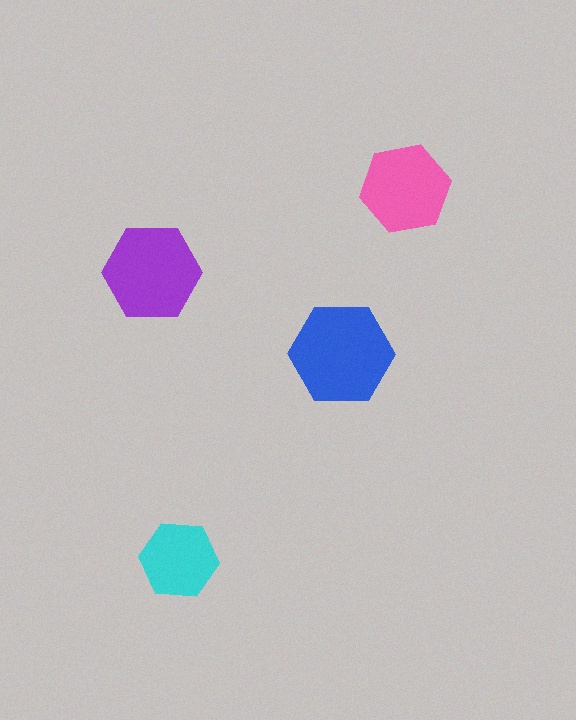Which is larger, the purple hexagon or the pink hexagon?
The purple one.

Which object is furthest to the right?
The pink hexagon is rightmost.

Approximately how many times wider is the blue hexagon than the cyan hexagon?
About 1.5 times wider.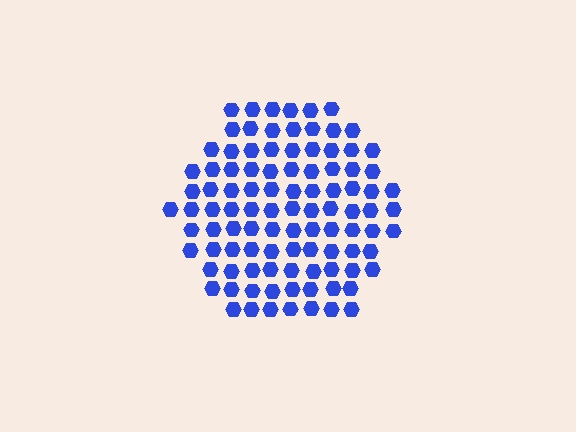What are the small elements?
The small elements are hexagons.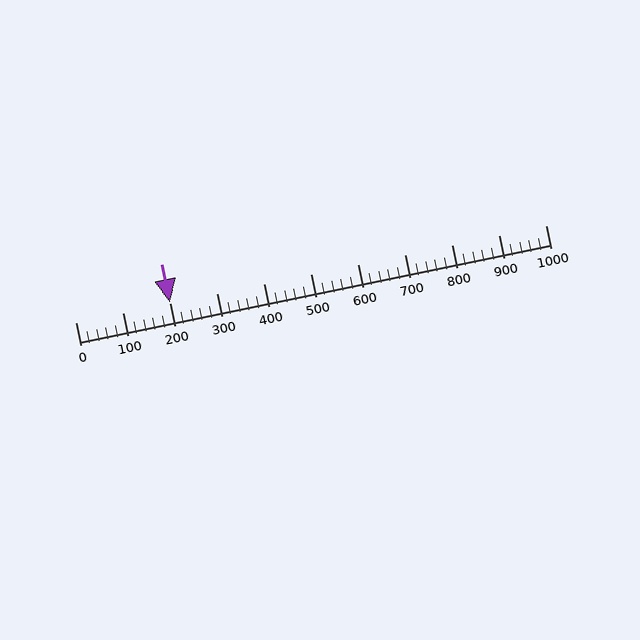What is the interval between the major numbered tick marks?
The major tick marks are spaced 100 units apart.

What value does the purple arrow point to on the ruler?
The purple arrow points to approximately 200.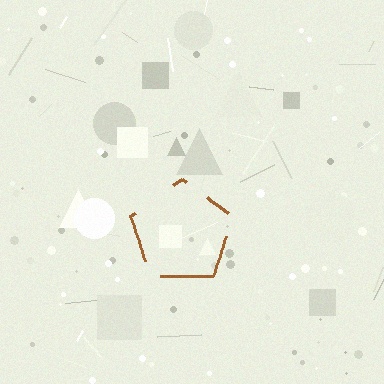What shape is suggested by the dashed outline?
The dashed outline suggests a pentagon.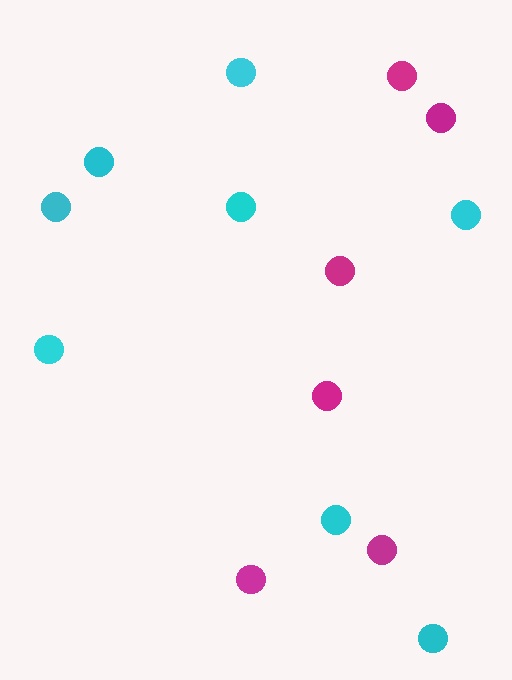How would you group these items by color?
There are 2 groups: one group of cyan circles (8) and one group of magenta circles (6).